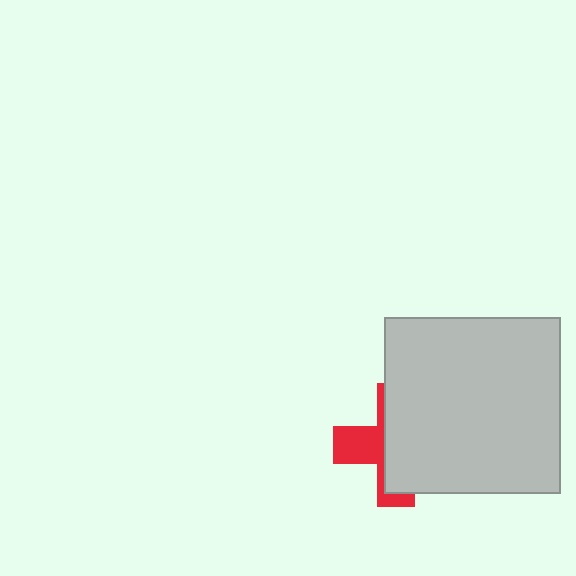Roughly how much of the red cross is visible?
A small part of it is visible (roughly 36%).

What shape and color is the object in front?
The object in front is a light gray square.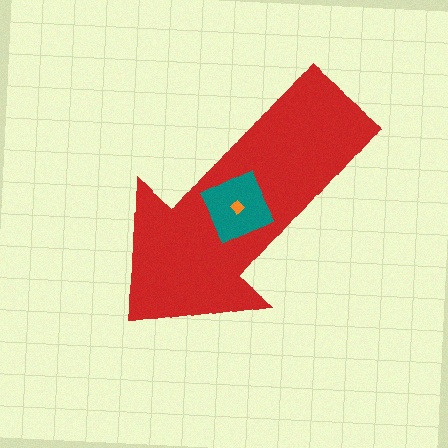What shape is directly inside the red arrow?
The teal square.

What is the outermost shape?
The red arrow.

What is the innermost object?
The orange diamond.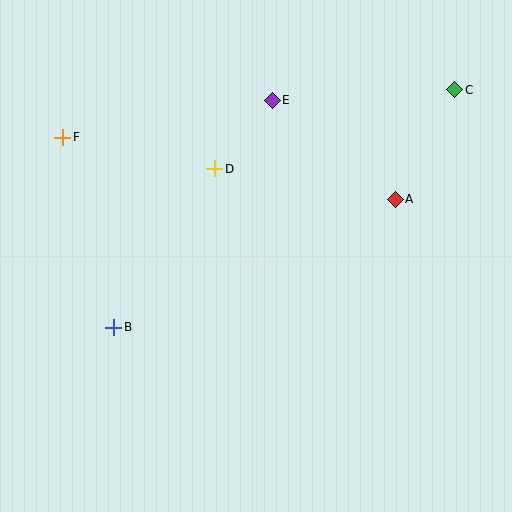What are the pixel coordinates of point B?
Point B is at (114, 327).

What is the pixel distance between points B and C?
The distance between B and C is 416 pixels.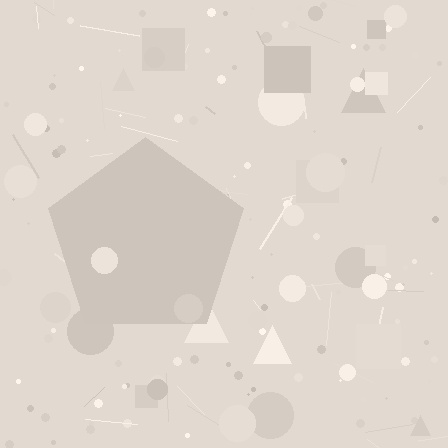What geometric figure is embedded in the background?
A pentagon is embedded in the background.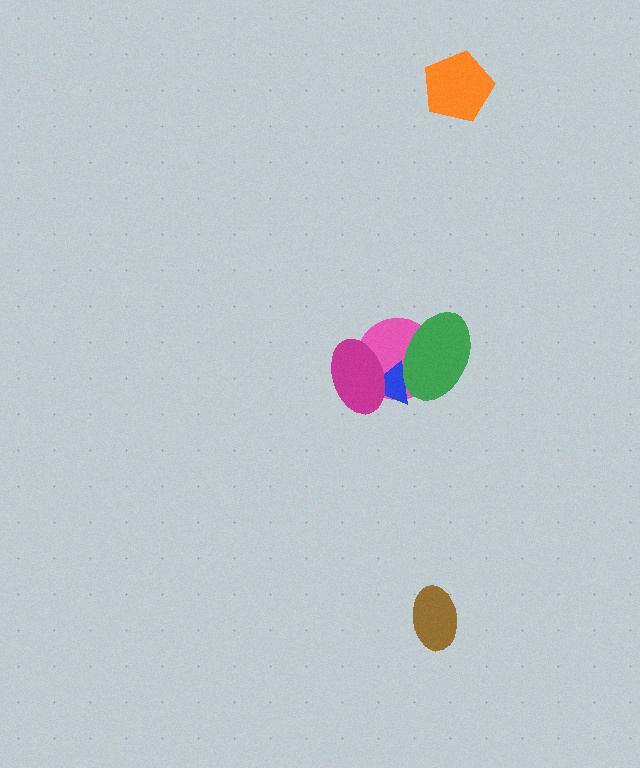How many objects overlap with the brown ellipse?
0 objects overlap with the brown ellipse.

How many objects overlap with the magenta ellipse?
2 objects overlap with the magenta ellipse.